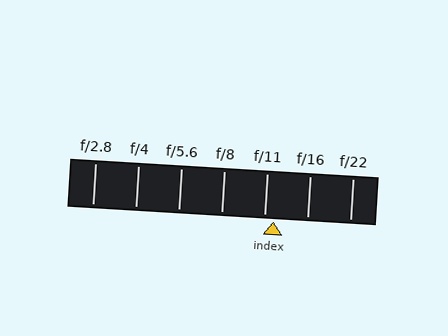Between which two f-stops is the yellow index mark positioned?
The index mark is between f/11 and f/16.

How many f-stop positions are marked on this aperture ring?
There are 7 f-stop positions marked.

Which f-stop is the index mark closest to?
The index mark is closest to f/11.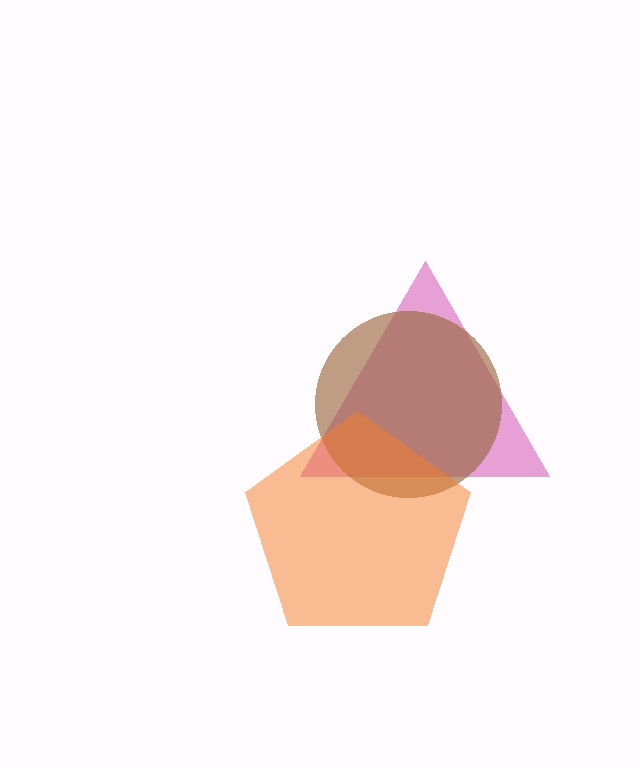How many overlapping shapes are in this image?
There are 3 overlapping shapes in the image.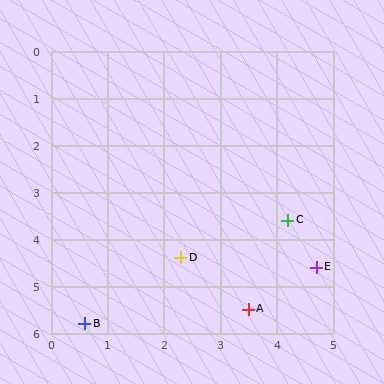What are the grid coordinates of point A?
Point A is at approximately (3.5, 5.5).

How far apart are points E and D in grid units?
Points E and D are about 2.4 grid units apart.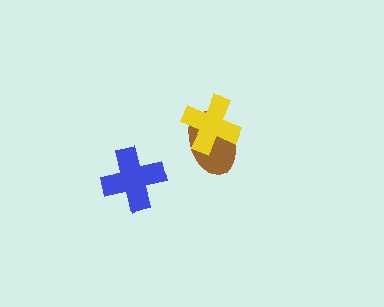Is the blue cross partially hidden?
No, no other shape covers it.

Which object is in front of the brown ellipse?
The yellow cross is in front of the brown ellipse.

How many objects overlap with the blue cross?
0 objects overlap with the blue cross.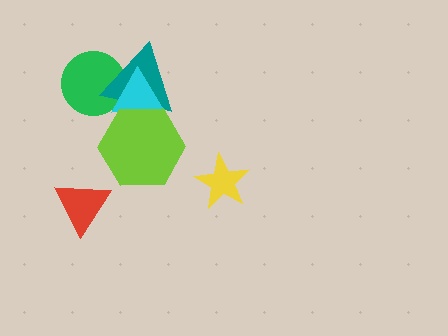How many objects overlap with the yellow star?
0 objects overlap with the yellow star.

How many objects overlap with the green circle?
2 objects overlap with the green circle.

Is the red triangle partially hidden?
No, no other shape covers it.